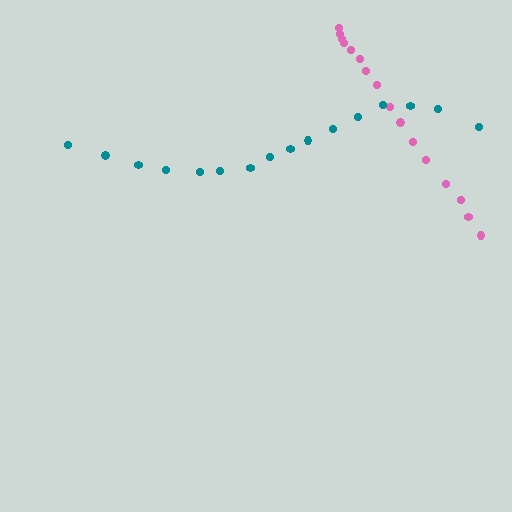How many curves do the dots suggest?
There are 2 distinct paths.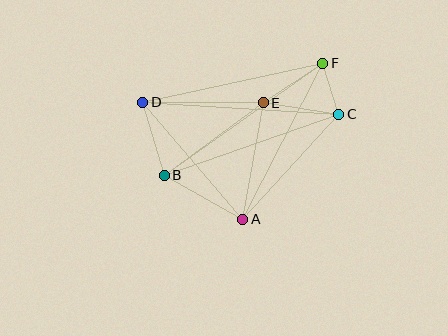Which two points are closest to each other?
Points C and F are closest to each other.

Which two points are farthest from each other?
Points C and D are farthest from each other.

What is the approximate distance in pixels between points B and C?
The distance between B and C is approximately 185 pixels.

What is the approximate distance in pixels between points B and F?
The distance between B and F is approximately 194 pixels.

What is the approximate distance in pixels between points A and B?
The distance between A and B is approximately 90 pixels.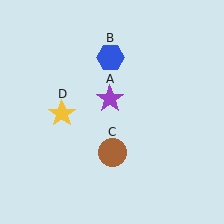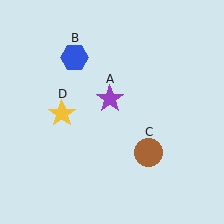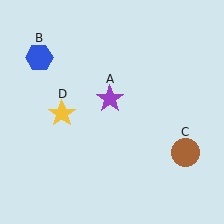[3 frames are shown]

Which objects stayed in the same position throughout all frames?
Purple star (object A) and yellow star (object D) remained stationary.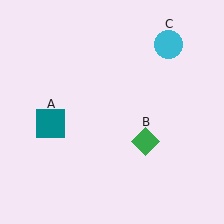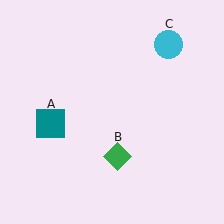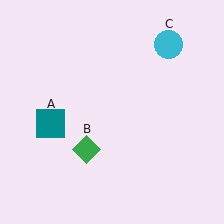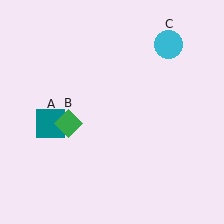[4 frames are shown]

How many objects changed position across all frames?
1 object changed position: green diamond (object B).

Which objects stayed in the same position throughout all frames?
Teal square (object A) and cyan circle (object C) remained stationary.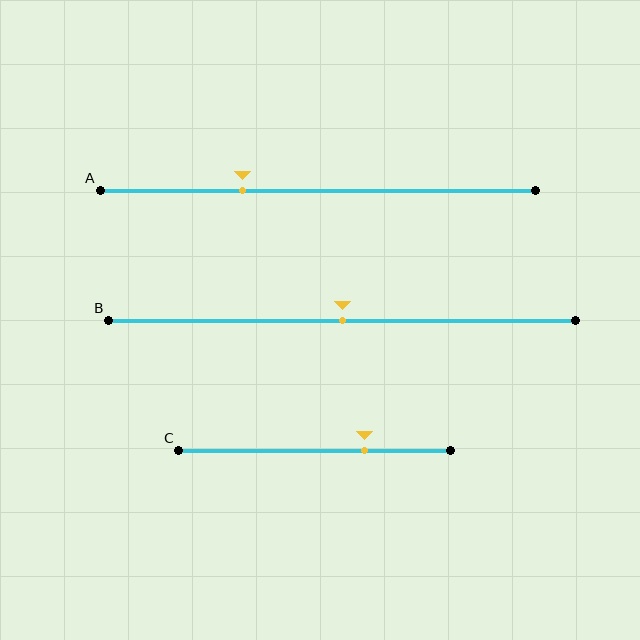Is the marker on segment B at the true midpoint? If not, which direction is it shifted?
Yes, the marker on segment B is at the true midpoint.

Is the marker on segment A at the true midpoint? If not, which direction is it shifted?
No, the marker on segment A is shifted to the left by about 17% of the segment length.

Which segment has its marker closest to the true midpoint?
Segment B has its marker closest to the true midpoint.